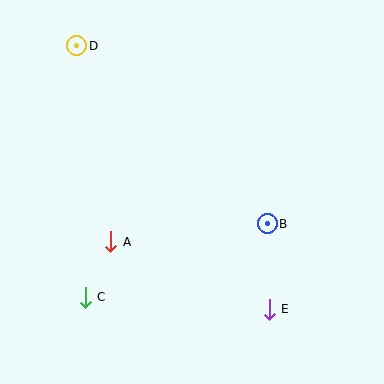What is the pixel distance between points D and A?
The distance between D and A is 199 pixels.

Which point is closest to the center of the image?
Point B at (267, 224) is closest to the center.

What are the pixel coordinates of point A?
Point A is at (111, 242).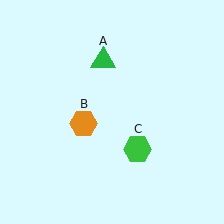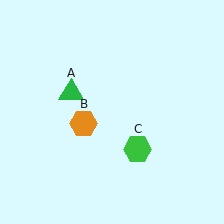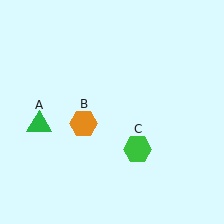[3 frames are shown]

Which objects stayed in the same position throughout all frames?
Orange hexagon (object B) and green hexagon (object C) remained stationary.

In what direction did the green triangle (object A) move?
The green triangle (object A) moved down and to the left.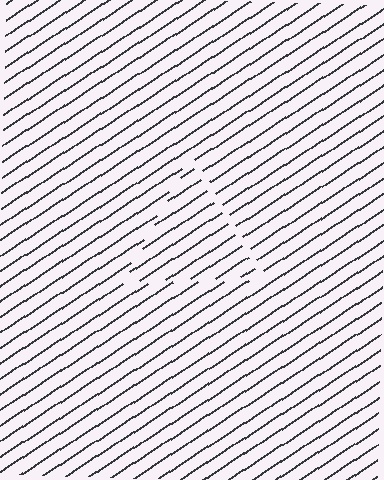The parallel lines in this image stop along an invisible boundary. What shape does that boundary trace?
An illusory triangle. The interior of the shape contains the same grating, shifted by half a period — the contour is defined by the phase discontinuity where line-ends from the inner and outer gratings abut.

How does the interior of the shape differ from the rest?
The interior of the shape contains the same grating, shifted by half a period — the contour is defined by the phase discontinuity where line-ends from the inner and outer gratings abut.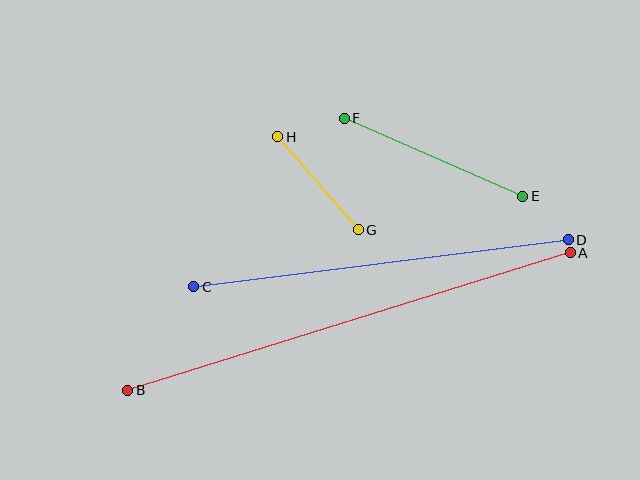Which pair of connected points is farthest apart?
Points A and B are farthest apart.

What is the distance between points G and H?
The distance is approximately 123 pixels.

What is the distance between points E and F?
The distance is approximately 195 pixels.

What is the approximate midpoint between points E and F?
The midpoint is at approximately (434, 157) pixels.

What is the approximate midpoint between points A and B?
The midpoint is at approximately (349, 322) pixels.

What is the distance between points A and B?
The distance is approximately 463 pixels.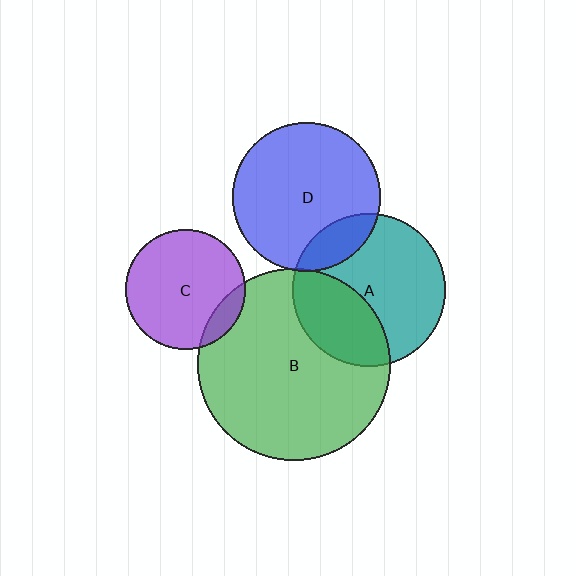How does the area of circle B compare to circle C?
Approximately 2.6 times.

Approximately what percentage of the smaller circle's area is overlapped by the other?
Approximately 10%.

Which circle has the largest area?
Circle B (green).